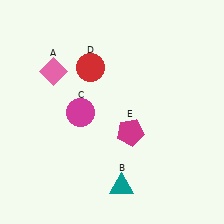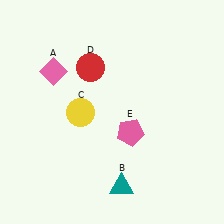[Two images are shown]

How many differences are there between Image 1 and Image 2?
There are 2 differences between the two images.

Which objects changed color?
C changed from magenta to yellow. E changed from magenta to pink.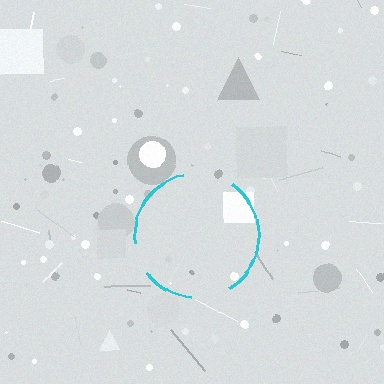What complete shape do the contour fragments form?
The contour fragments form a circle.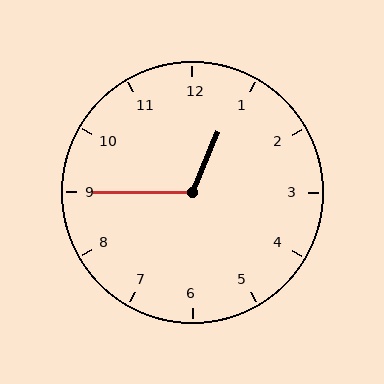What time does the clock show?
12:45.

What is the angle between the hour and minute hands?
Approximately 112 degrees.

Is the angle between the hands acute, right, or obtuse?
It is obtuse.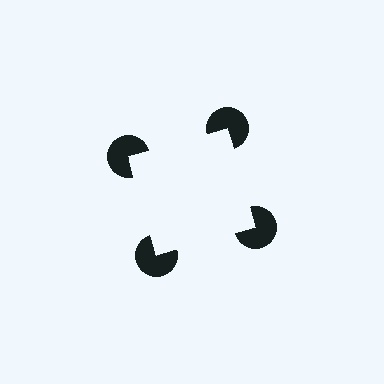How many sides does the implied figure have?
4 sides.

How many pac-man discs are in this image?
There are 4 — one at each vertex of the illusory square.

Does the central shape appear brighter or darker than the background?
It typically appears slightly brighter than the background, even though no actual brightness change is drawn.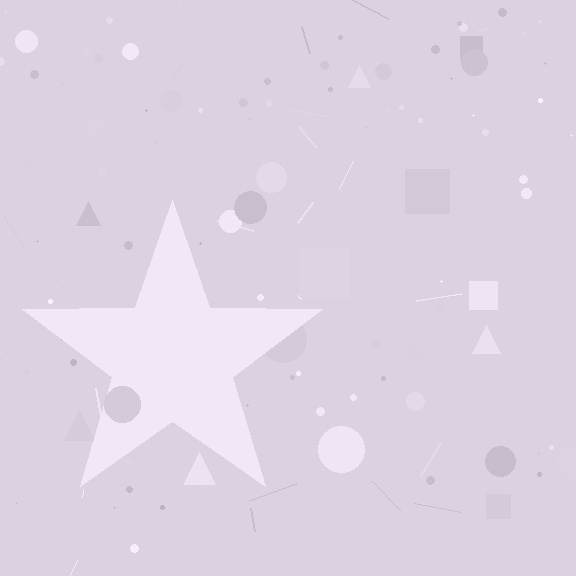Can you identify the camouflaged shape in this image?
The camouflaged shape is a star.